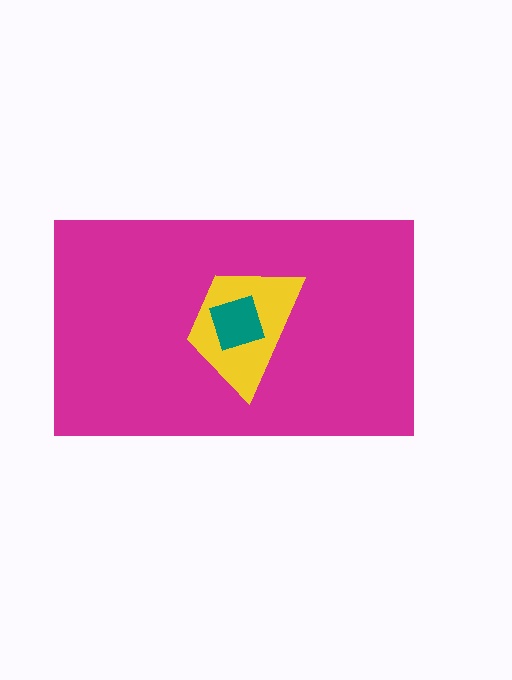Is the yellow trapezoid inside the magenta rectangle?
Yes.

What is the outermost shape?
The magenta rectangle.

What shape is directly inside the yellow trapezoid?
The teal square.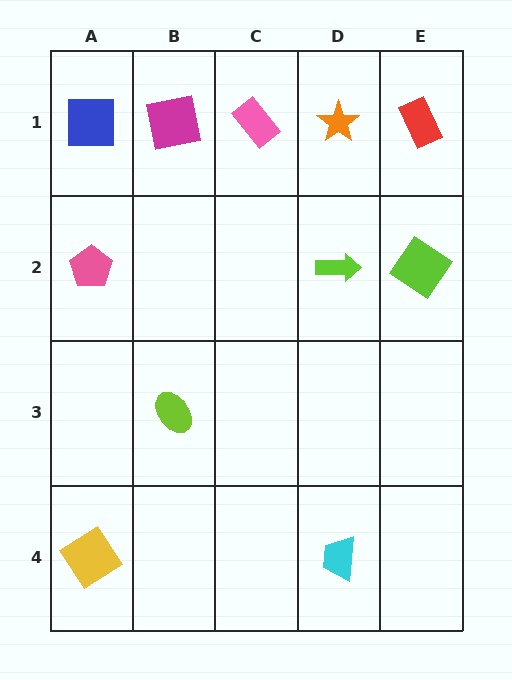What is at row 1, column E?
A red rectangle.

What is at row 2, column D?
A lime arrow.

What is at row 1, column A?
A blue square.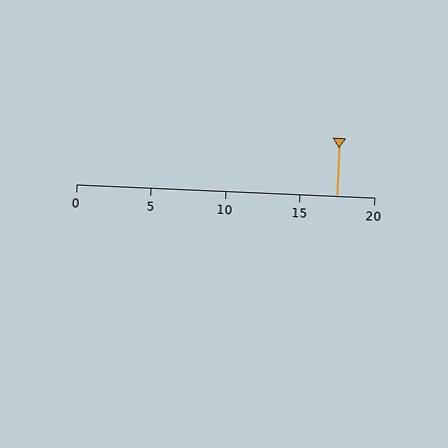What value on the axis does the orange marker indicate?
The marker indicates approximately 17.5.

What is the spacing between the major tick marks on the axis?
The major ticks are spaced 5 apart.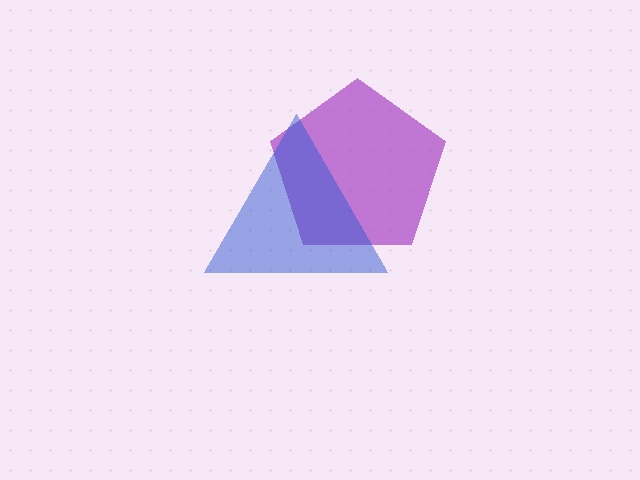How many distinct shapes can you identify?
There are 2 distinct shapes: a purple pentagon, a blue triangle.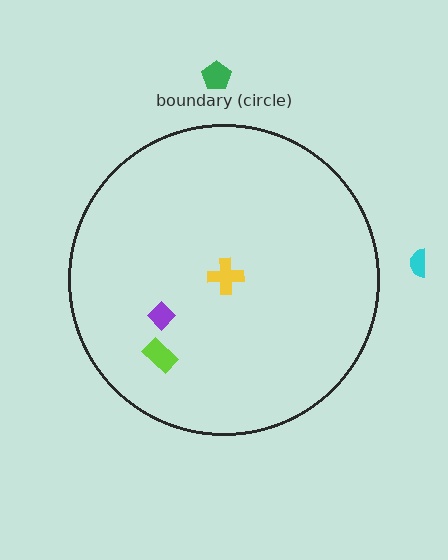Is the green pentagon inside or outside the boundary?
Outside.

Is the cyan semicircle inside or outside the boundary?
Outside.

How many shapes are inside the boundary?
3 inside, 2 outside.